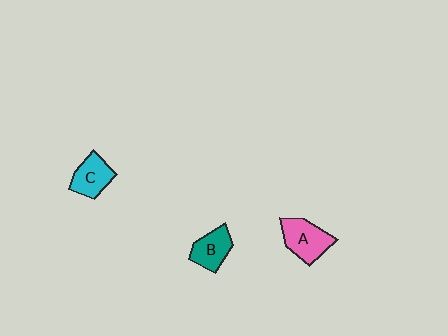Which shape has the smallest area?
Shape B (teal).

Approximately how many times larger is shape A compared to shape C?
Approximately 1.2 times.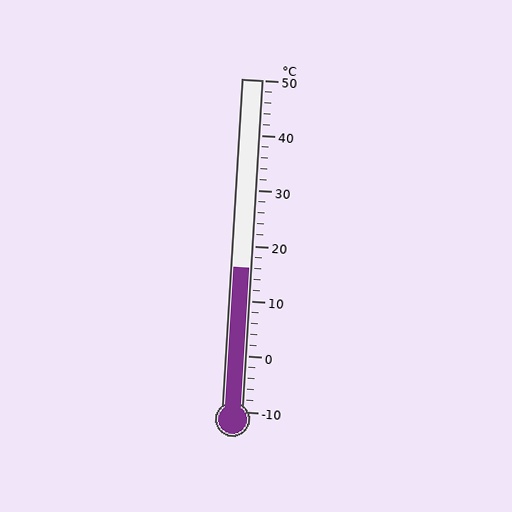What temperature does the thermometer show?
The thermometer shows approximately 16°C.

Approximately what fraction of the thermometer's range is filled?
The thermometer is filled to approximately 45% of its range.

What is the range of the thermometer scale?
The thermometer scale ranges from -10°C to 50°C.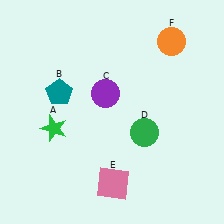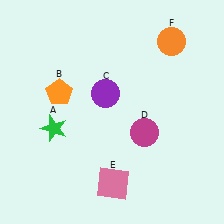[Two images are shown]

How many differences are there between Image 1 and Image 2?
There are 2 differences between the two images.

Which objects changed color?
B changed from teal to orange. D changed from green to magenta.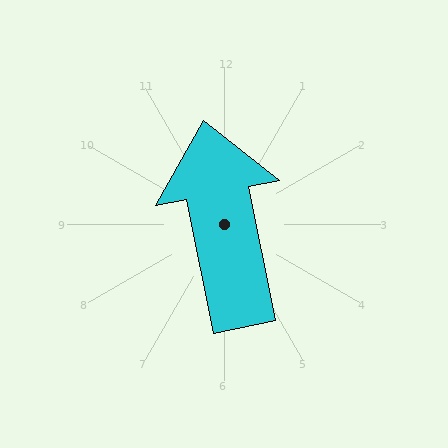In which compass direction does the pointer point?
North.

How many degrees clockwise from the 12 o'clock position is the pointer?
Approximately 349 degrees.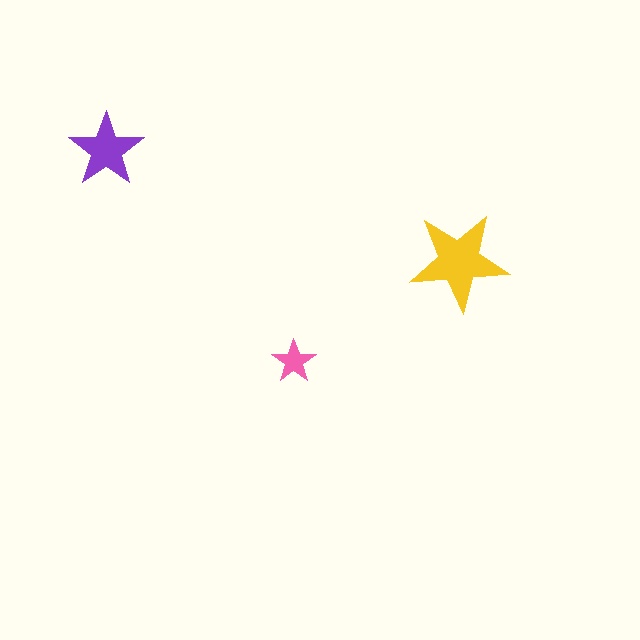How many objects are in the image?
There are 3 objects in the image.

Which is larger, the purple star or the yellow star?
The yellow one.